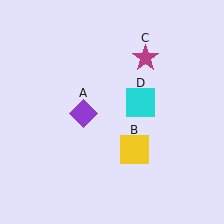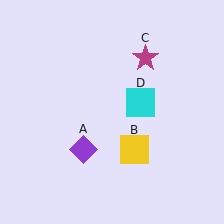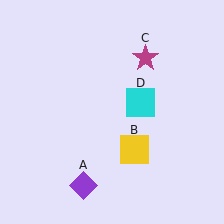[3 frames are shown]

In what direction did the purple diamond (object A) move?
The purple diamond (object A) moved down.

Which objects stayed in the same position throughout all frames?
Yellow square (object B) and magenta star (object C) and cyan square (object D) remained stationary.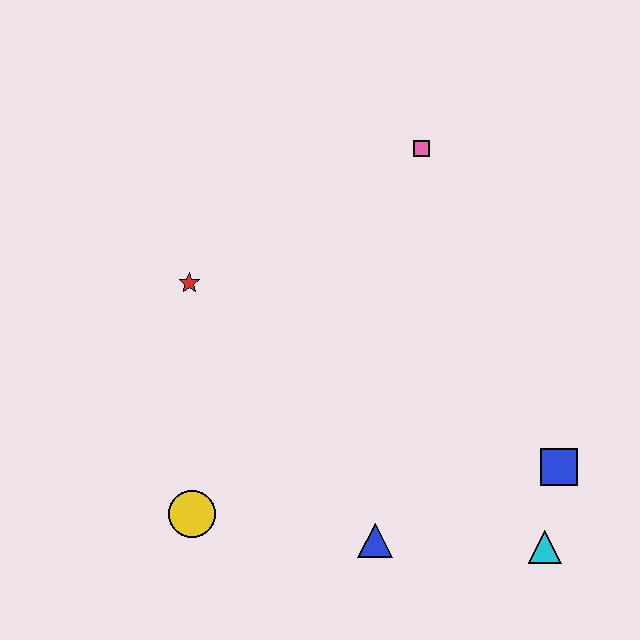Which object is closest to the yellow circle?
The blue triangle is closest to the yellow circle.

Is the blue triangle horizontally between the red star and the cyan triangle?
Yes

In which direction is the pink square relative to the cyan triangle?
The pink square is above the cyan triangle.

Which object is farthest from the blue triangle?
The pink square is farthest from the blue triangle.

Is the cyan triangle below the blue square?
Yes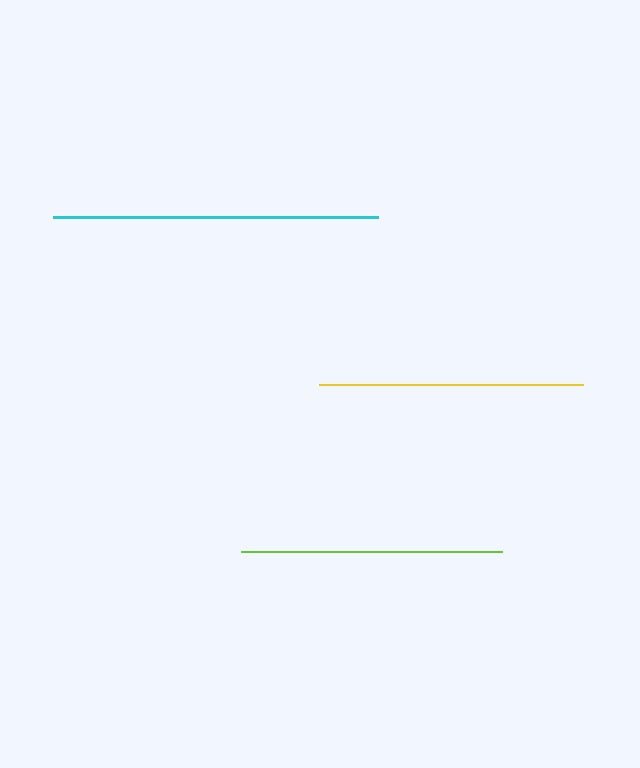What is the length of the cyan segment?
The cyan segment is approximately 325 pixels long.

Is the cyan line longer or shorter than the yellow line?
The cyan line is longer than the yellow line.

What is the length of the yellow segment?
The yellow segment is approximately 264 pixels long.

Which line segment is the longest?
The cyan line is the longest at approximately 325 pixels.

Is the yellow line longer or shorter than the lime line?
The yellow line is longer than the lime line.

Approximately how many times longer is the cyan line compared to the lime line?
The cyan line is approximately 1.2 times the length of the lime line.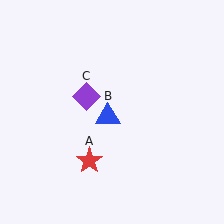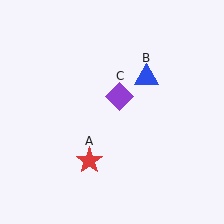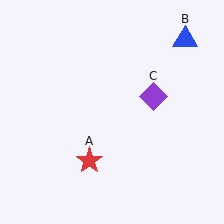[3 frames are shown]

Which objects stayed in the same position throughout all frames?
Red star (object A) remained stationary.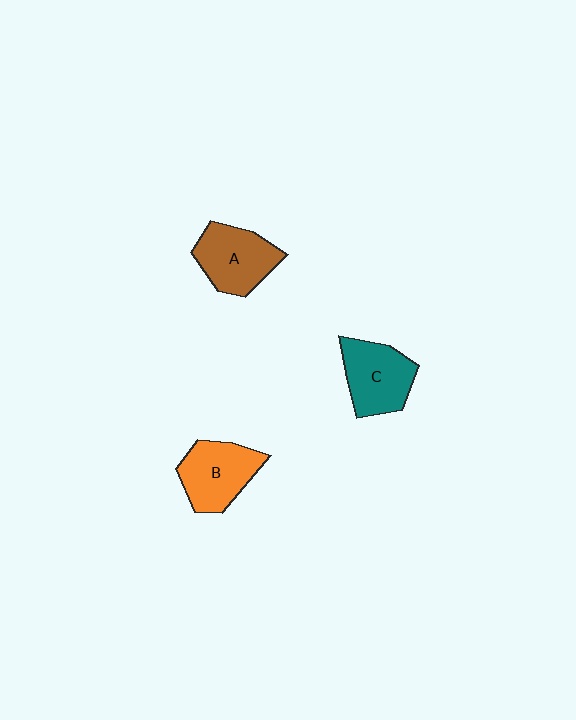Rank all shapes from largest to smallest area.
From largest to smallest: C (teal), B (orange), A (brown).